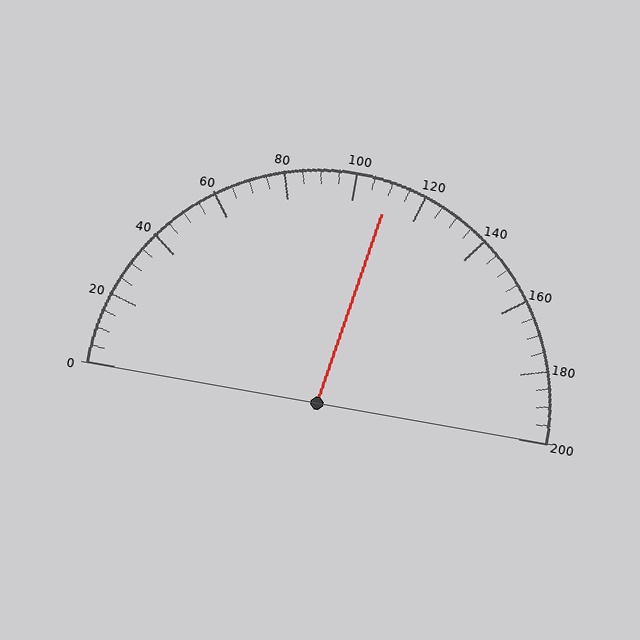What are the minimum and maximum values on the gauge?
The gauge ranges from 0 to 200.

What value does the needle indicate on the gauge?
The needle indicates approximately 110.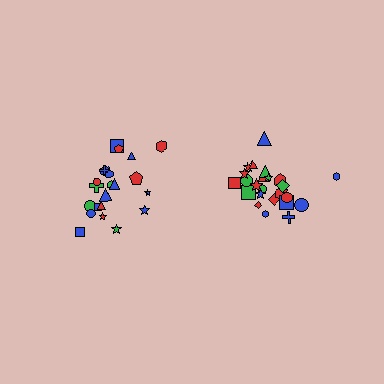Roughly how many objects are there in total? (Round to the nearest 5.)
Roughly 45 objects in total.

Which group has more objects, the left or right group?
The right group.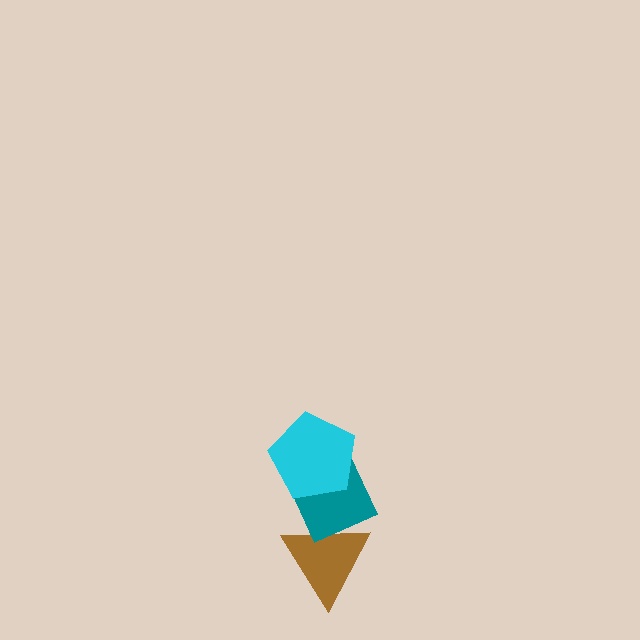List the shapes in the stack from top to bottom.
From top to bottom: the cyan pentagon, the teal diamond, the brown triangle.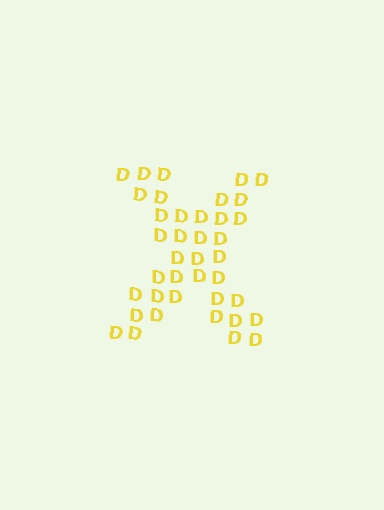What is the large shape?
The large shape is the letter X.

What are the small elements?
The small elements are letter D's.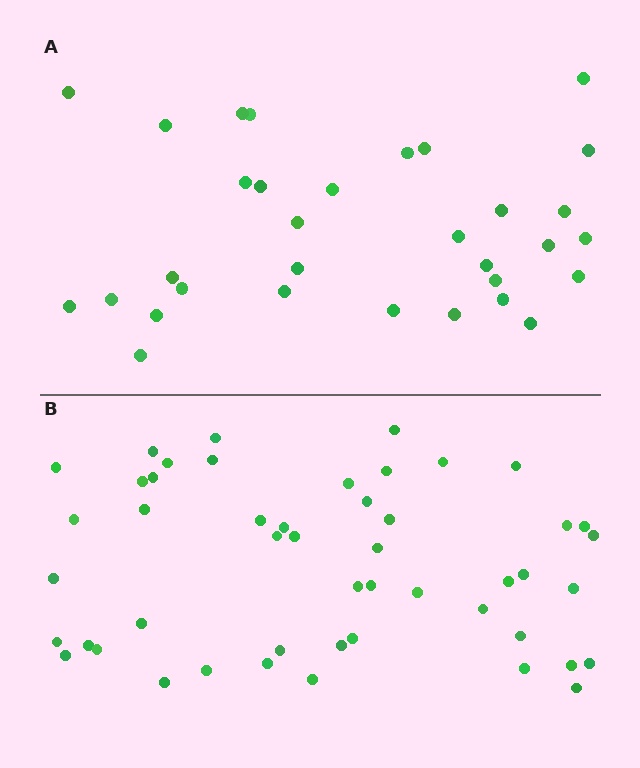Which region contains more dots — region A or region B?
Region B (the bottom region) has more dots.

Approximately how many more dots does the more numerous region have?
Region B has approximately 15 more dots than region A.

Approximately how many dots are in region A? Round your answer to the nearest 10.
About 30 dots. (The exact count is 32, which rounds to 30.)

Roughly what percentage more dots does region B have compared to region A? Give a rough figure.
About 55% more.